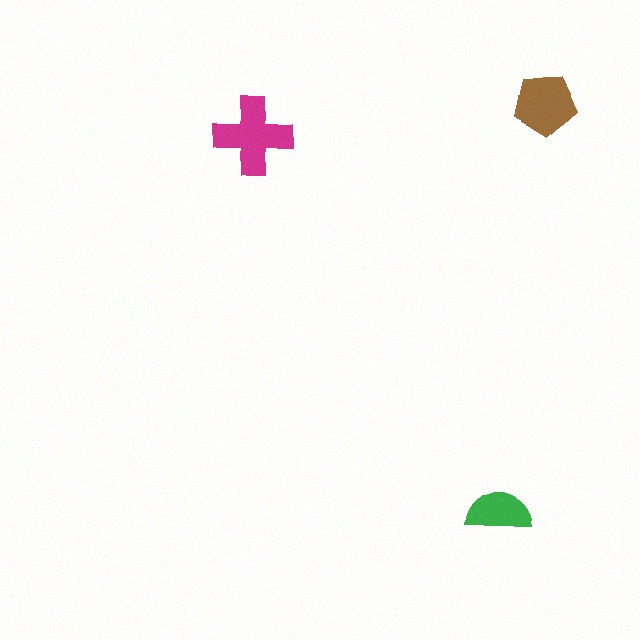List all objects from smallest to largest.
The green semicircle, the brown pentagon, the magenta cross.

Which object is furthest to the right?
The brown pentagon is rightmost.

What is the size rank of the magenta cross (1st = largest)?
1st.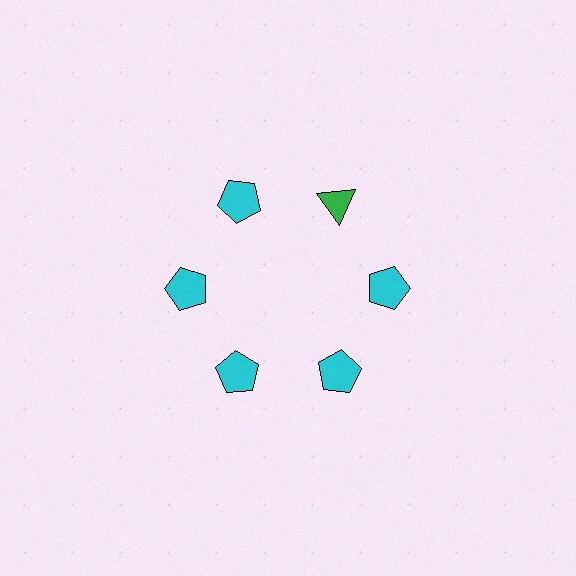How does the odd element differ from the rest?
It differs in both color (green instead of cyan) and shape (triangle instead of pentagon).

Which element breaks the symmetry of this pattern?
The green triangle at roughly the 1 o'clock position breaks the symmetry. All other shapes are cyan pentagons.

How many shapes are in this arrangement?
There are 6 shapes arranged in a ring pattern.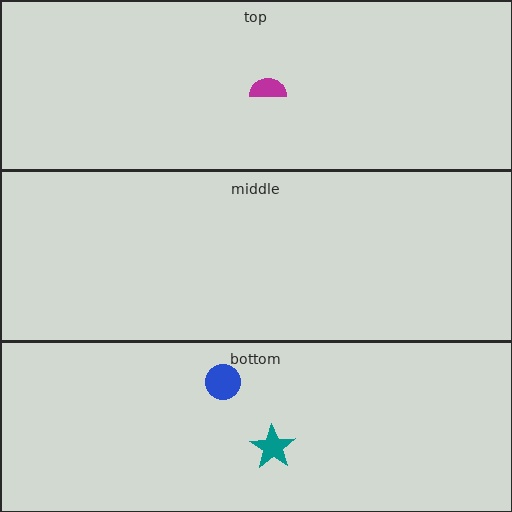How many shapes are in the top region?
1.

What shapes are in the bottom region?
The blue circle, the teal star.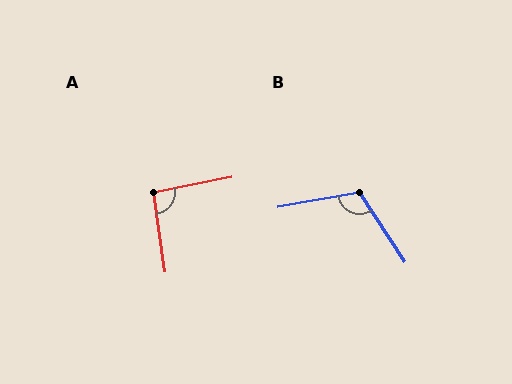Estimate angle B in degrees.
Approximately 113 degrees.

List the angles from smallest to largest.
A (92°), B (113°).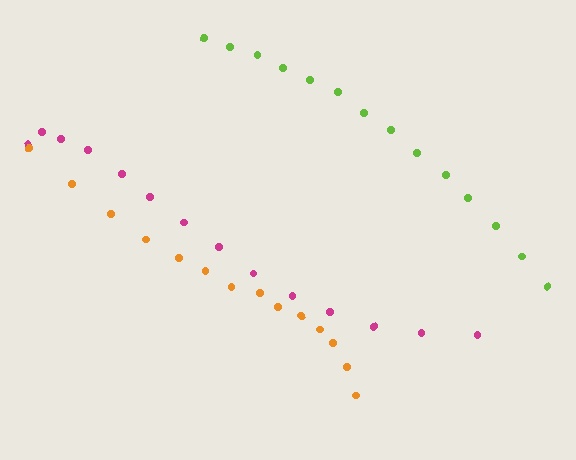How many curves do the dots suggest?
There are 3 distinct paths.